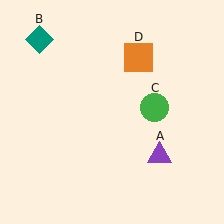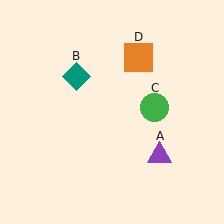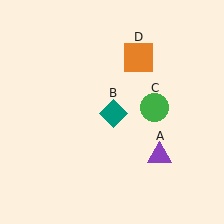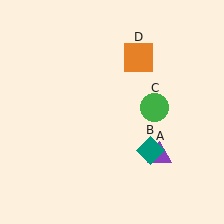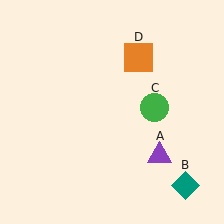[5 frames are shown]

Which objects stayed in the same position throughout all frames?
Purple triangle (object A) and green circle (object C) and orange square (object D) remained stationary.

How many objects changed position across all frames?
1 object changed position: teal diamond (object B).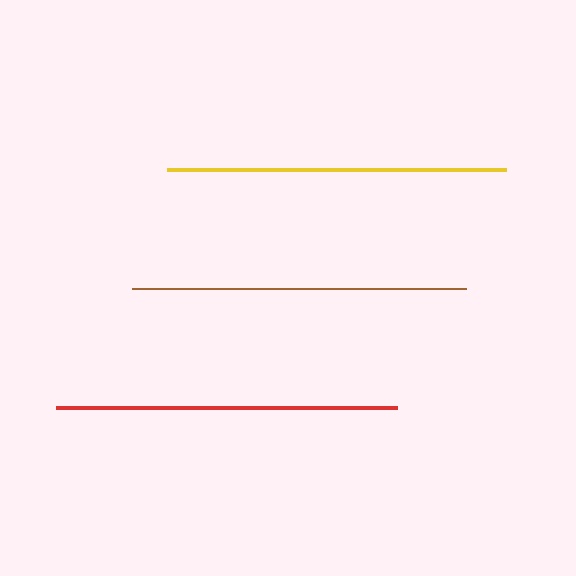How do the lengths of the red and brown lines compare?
The red and brown lines are approximately the same length.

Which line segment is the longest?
The red line is the longest at approximately 341 pixels.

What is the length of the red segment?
The red segment is approximately 341 pixels long.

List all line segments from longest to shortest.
From longest to shortest: red, yellow, brown.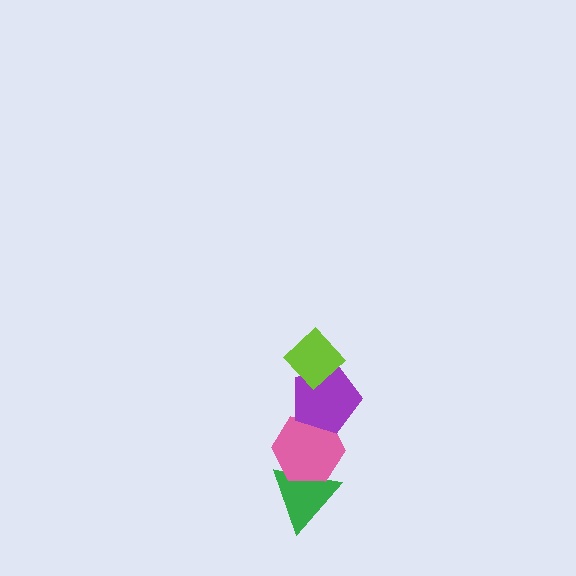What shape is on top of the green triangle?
The pink hexagon is on top of the green triangle.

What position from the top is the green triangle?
The green triangle is 4th from the top.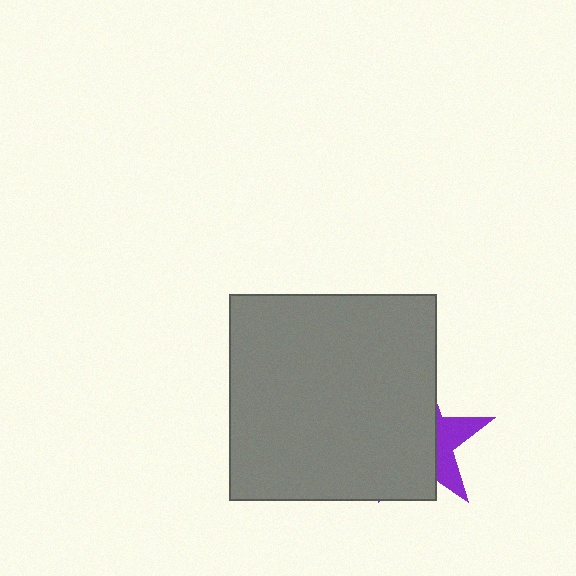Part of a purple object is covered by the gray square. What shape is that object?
It is a star.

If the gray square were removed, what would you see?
You would see the complete purple star.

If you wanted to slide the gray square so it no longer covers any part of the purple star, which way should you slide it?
Slide it left — that is the most direct way to separate the two shapes.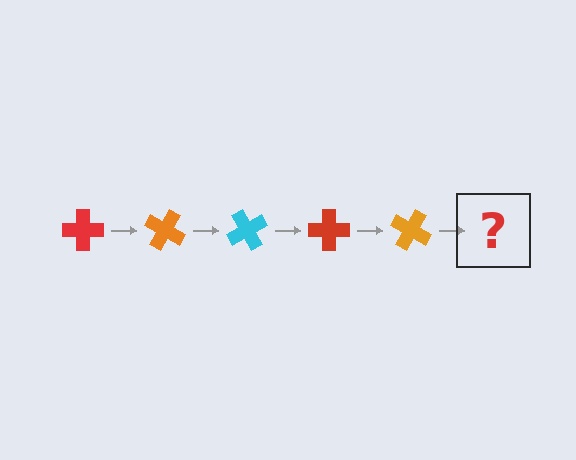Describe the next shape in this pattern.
It should be a cyan cross, rotated 150 degrees from the start.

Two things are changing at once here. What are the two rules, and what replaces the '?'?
The two rules are that it rotates 30 degrees each step and the color cycles through red, orange, and cyan. The '?' should be a cyan cross, rotated 150 degrees from the start.